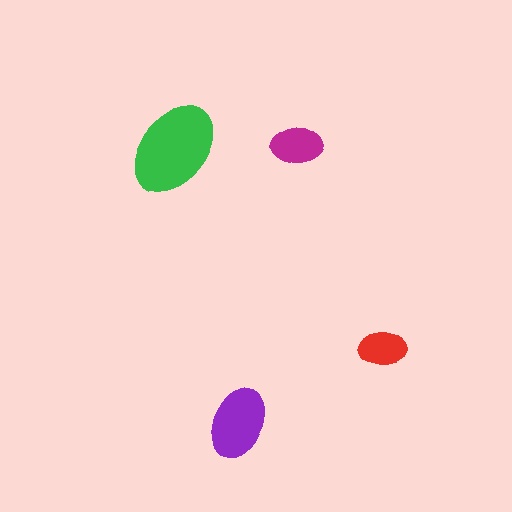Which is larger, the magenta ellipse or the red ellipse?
The magenta one.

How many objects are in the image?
There are 4 objects in the image.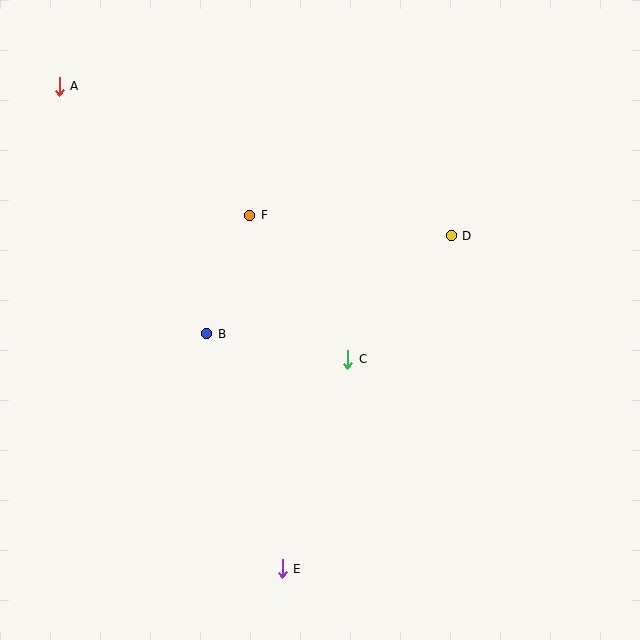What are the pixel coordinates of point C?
Point C is at (348, 359).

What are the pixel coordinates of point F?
Point F is at (250, 215).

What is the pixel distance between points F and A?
The distance between F and A is 230 pixels.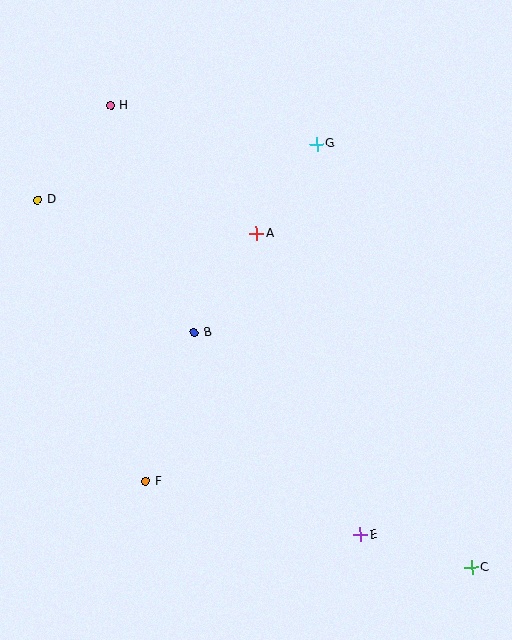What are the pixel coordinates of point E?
Point E is at (360, 535).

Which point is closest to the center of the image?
Point B at (194, 333) is closest to the center.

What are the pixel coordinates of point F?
Point F is at (146, 481).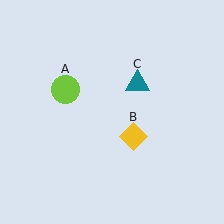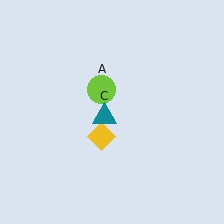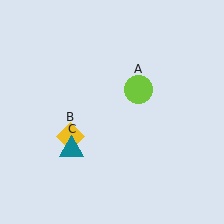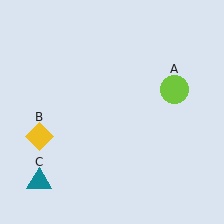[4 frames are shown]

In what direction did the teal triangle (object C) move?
The teal triangle (object C) moved down and to the left.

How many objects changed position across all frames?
3 objects changed position: lime circle (object A), yellow diamond (object B), teal triangle (object C).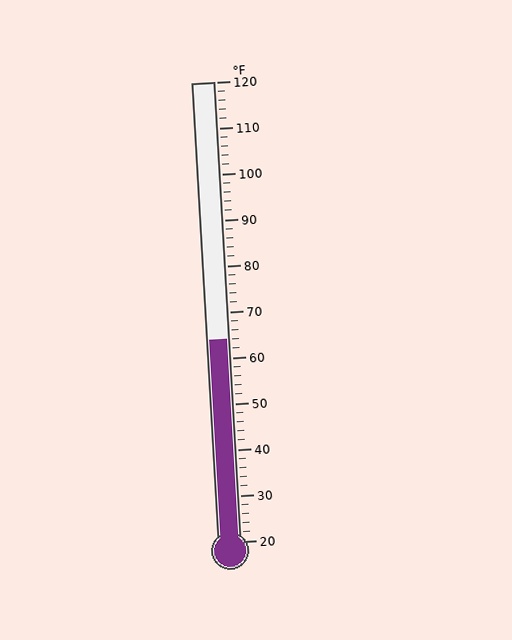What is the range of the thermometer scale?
The thermometer scale ranges from 20°F to 120°F.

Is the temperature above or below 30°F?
The temperature is above 30°F.